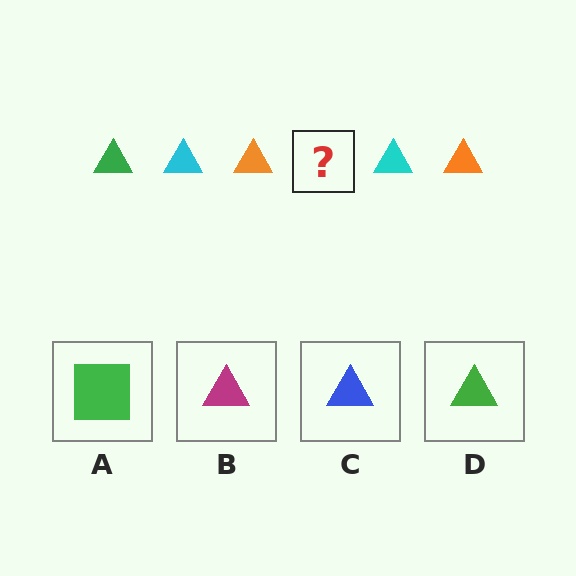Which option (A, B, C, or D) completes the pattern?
D.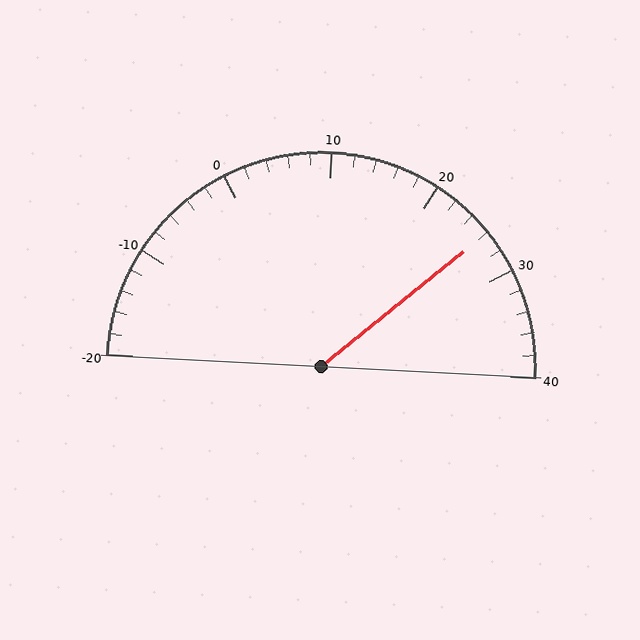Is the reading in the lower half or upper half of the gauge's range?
The reading is in the upper half of the range (-20 to 40).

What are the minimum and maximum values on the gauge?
The gauge ranges from -20 to 40.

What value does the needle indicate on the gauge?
The needle indicates approximately 26.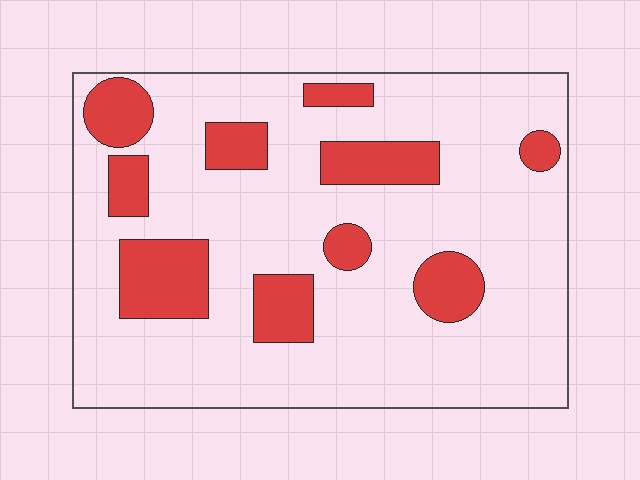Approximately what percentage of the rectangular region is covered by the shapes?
Approximately 20%.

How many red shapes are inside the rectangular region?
10.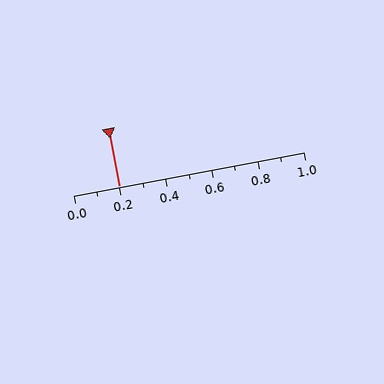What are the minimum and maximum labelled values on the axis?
The axis runs from 0.0 to 1.0.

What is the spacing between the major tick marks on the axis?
The major ticks are spaced 0.2 apart.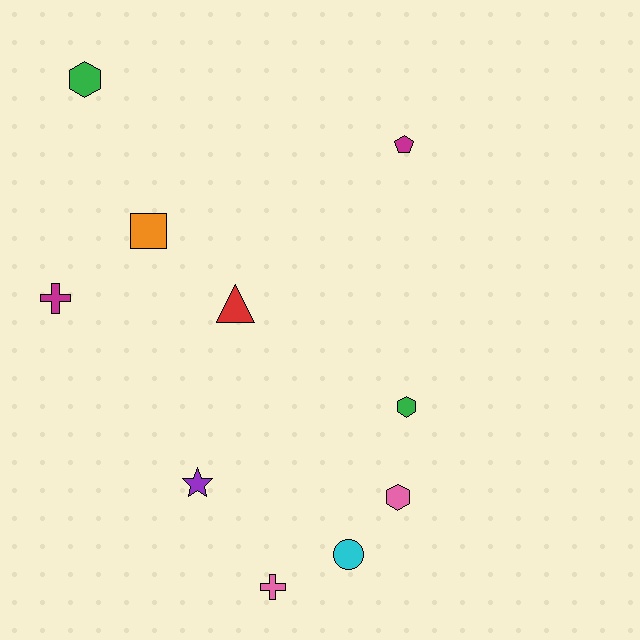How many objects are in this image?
There are 10 objects.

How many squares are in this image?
There is 1 square.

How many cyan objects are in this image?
There is 1 cyan object.